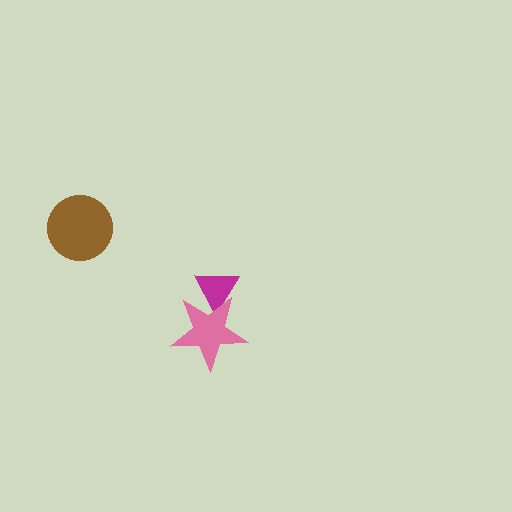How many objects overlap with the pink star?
1 object overlaps with the pink star.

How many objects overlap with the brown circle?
0 objects overlap with the brown circle.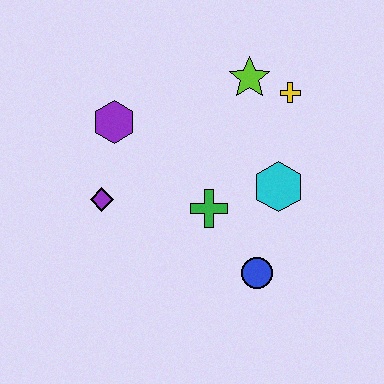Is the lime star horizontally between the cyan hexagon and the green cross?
Yes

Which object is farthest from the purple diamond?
The yellow cross is farthest from the purple diamond.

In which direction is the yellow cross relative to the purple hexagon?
The yellow cross is to the right of the purple hexagon.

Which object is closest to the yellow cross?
The lime star is closest to the yellow cross.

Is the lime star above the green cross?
Yes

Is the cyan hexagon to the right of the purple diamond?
Yes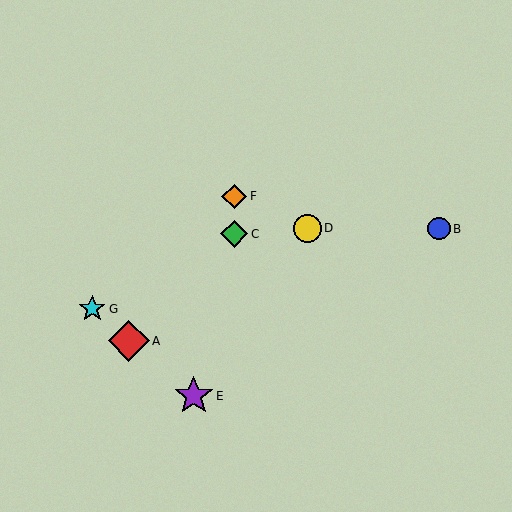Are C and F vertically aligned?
Yes, both are at x≈234.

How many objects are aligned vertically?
2 objects (C, F) are aligned vertically.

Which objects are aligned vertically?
Objects C, F are aligned vertically.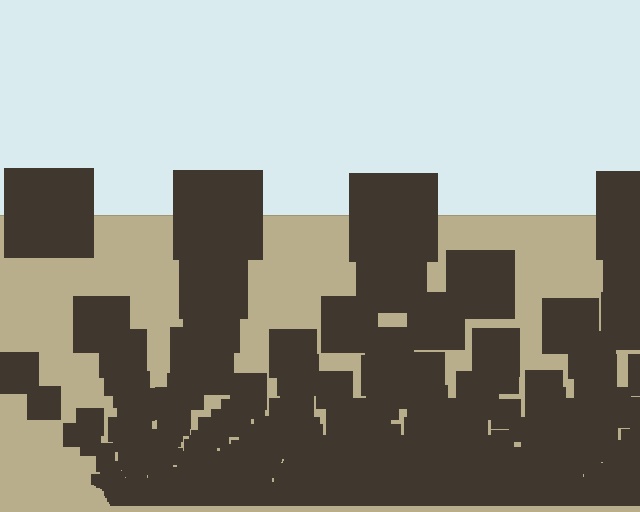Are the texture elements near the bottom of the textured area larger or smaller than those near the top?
Smaller. The gradient is inverted — elements near the bottom are smaller and denser.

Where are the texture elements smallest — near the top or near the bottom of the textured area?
Near the bottom.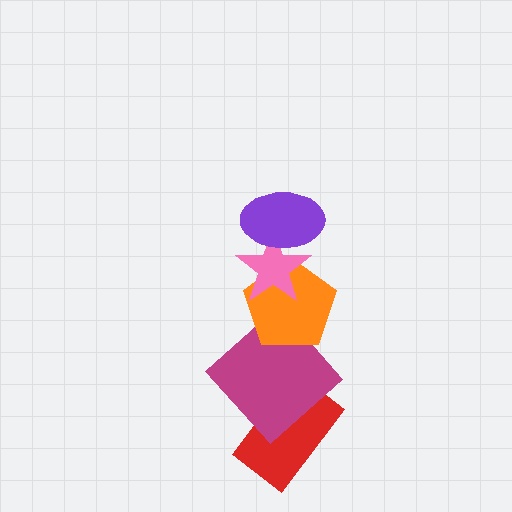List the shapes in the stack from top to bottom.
From top to bottom: the purple ellipse, the pink star, the orange pentagon, the magenta diamond, the red rectangle.